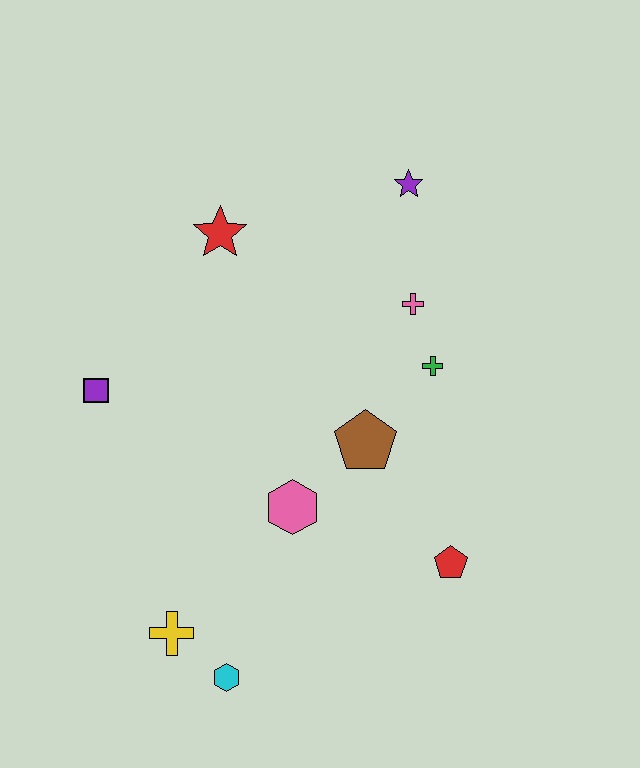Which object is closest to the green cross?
The pink cross is closest to the green cross.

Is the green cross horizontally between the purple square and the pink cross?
No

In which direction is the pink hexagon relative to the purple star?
The pink hexagon is below the purple star.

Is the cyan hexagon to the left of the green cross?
Yes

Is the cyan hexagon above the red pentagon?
No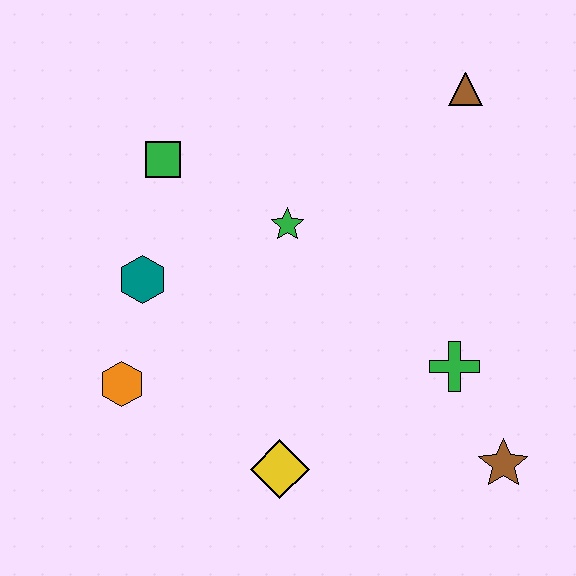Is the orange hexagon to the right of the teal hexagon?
No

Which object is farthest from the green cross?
The green square is farthest from the green cross.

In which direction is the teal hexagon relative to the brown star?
The teal hexagon is to the left of the brown star.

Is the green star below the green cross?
No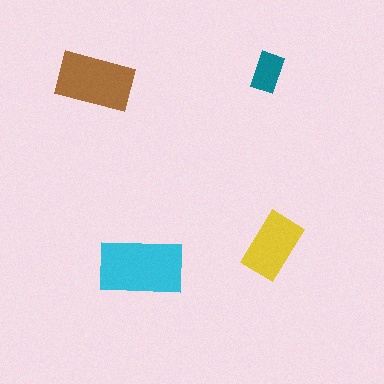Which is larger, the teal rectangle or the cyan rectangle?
The cyan one.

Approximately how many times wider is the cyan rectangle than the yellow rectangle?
About 1.5 times wider.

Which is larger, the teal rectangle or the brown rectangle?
The brown one.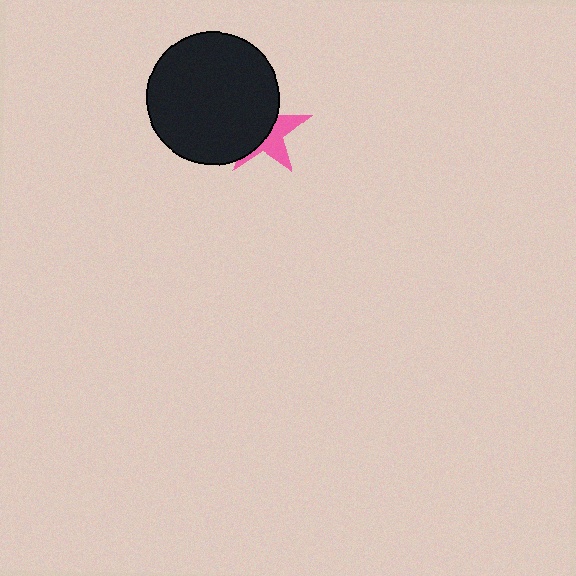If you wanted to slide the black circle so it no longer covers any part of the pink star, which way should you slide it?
Slide it left — that is the most direct way to separate the two shapes.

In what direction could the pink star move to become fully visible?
The pink star could move right. That would shift it out from behind the black circle entirely.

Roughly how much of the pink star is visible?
A small part of it is visible (roughly 41%).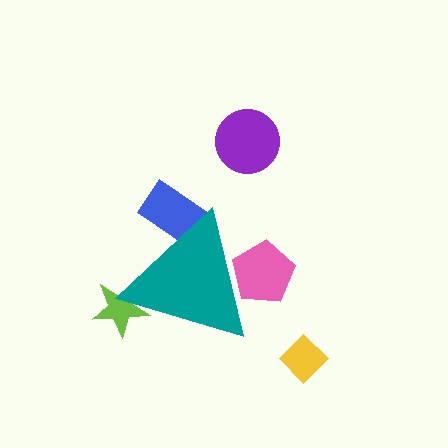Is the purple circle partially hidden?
No, the purple circle is fully visible.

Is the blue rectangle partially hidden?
Yes, the blue rectangle is partially hidden behind the teal triangle.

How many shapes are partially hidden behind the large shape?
3 shapes are partially hidden.